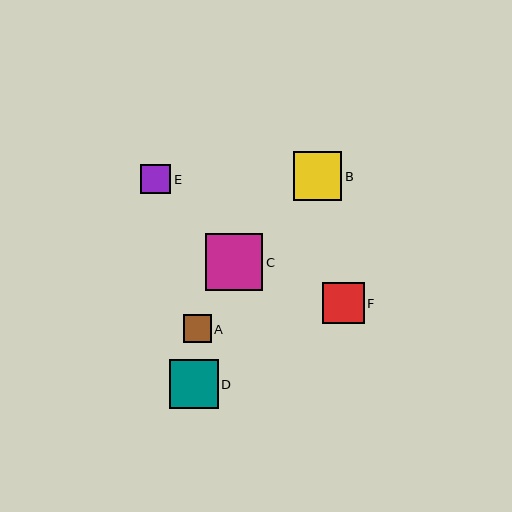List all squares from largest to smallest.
From largest to smallest: C, D, B, F, E, A.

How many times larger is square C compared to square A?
Square C is approximately 2.0 times the size of square A.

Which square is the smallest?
Square A is the smallest with a size of approximately 28 pixels.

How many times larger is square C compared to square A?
Square C is approximately 2.0 times the size of square A.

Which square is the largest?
Square C is the largest with a size of approximately 58 pixels.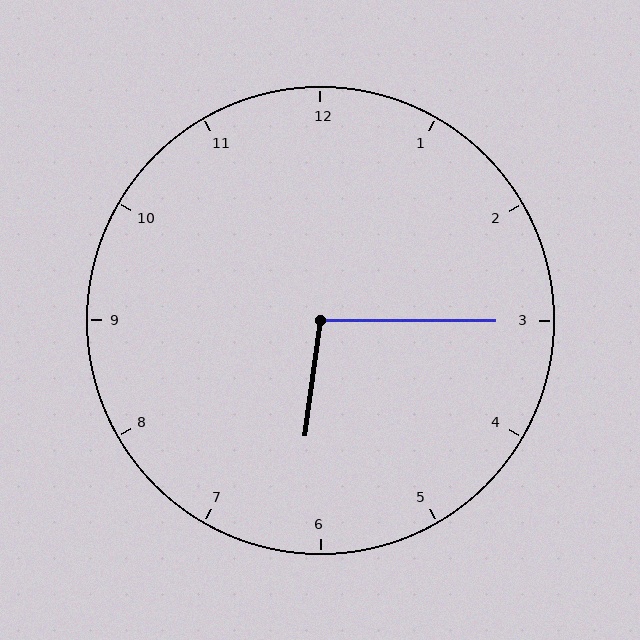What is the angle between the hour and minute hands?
Approximately 98 degrees.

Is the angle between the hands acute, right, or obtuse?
It is obtuse.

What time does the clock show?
6:15.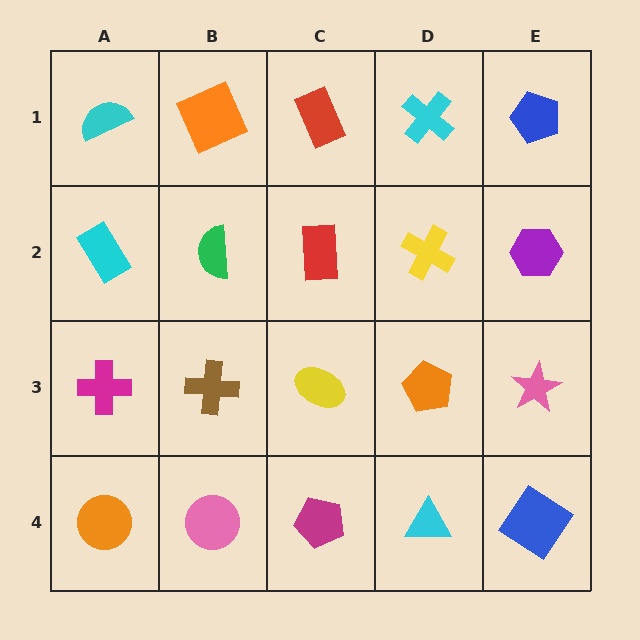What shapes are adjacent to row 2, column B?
An orange square (row 1, column B), a brown cross (row 3, column B), a cyan rectangle (row 2, column A), a red rectangle (row 2, column C).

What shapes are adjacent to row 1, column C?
A red rectangle (row 2, column C), an orange square (row 1, column B), a cyan cross (row 1, column D).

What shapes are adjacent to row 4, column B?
A brown cross (row 3, column B), an orange circle (row 4, column A), a magenta pentagon (row 4, column C).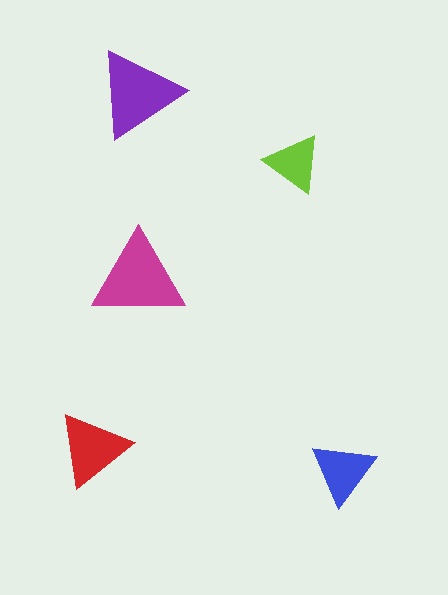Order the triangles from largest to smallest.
the magenta one, the purple one, the red one, the blue one, the lime one.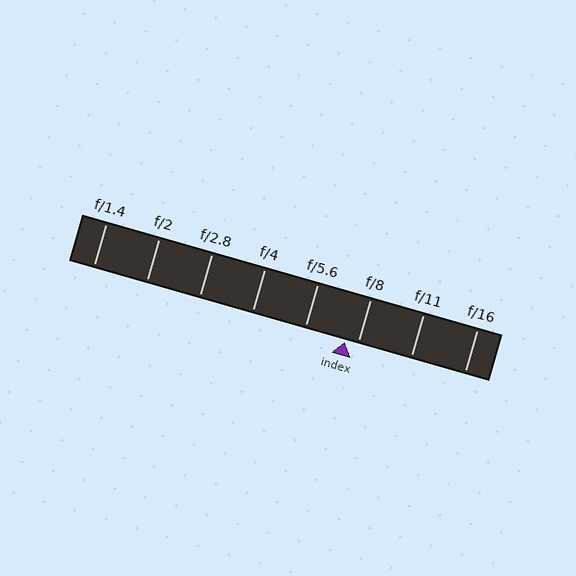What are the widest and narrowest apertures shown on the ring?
The widest aperture shown is f/1.4 and the narrowest is f/16.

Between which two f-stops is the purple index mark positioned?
The index mark is between f/5.6 and f/8.